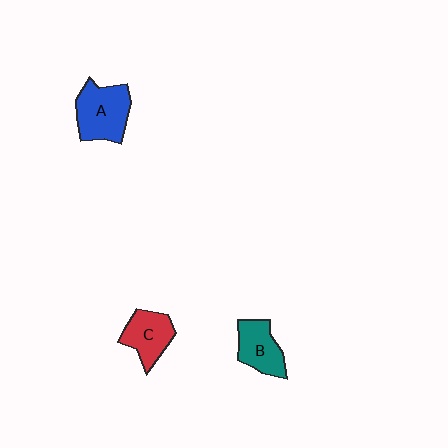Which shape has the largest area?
Shape A (blue).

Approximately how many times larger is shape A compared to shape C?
Approximately 1.3 times.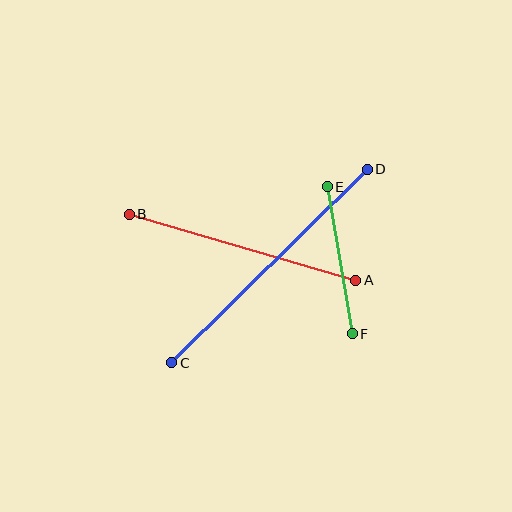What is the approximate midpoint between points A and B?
The midpoint is at approximately (242, 247) pixels.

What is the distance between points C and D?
The distance is approximately 275 pixels.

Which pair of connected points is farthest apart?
Points C and D are farthest apart.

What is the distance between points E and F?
The distance is approximately 149 pixels.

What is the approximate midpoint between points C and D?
The midpoint is at approximately (270, 266) pixels.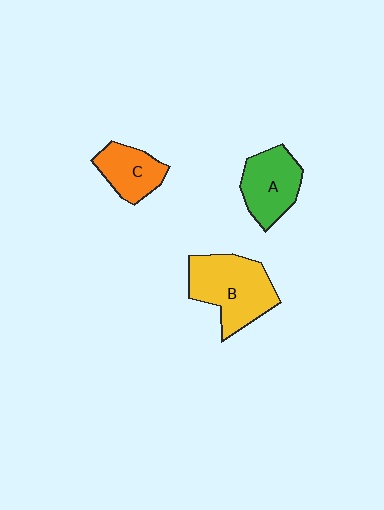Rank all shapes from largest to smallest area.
From largest to smallest: B (yellow), A (green), C (orange).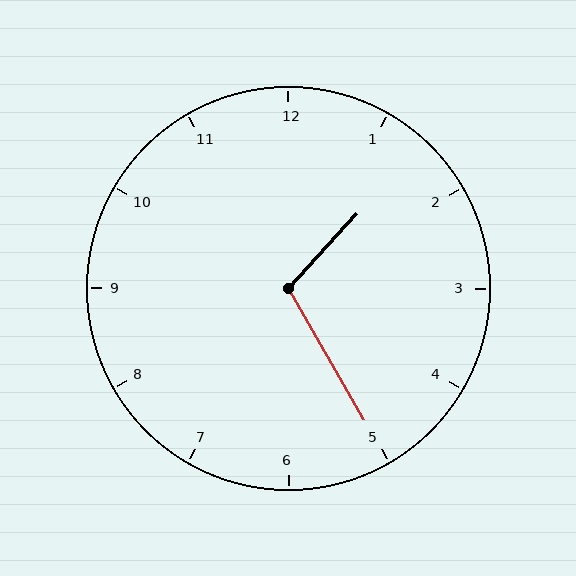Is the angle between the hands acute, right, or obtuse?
It is obtuse.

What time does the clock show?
1:25.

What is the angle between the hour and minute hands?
Approximately 108 degrees.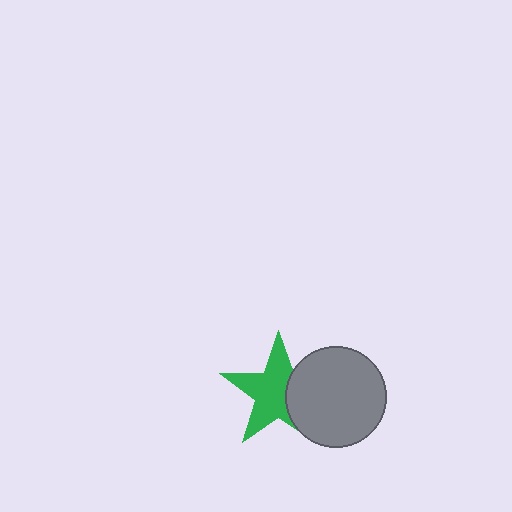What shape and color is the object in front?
The object in front is a gray circle.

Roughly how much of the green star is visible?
Most of it is visible (roughly 66%).